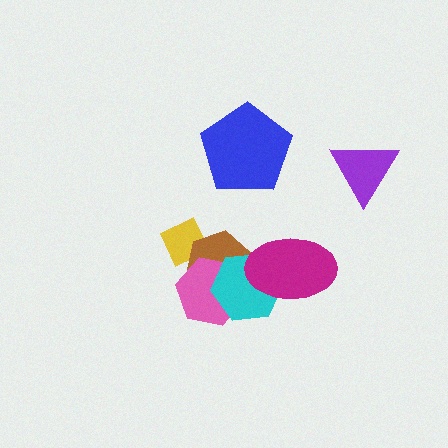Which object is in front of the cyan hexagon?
The magenta ellipse is in front of the cyan hexagon.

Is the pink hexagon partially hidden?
Yes, it is partially covered by another shape.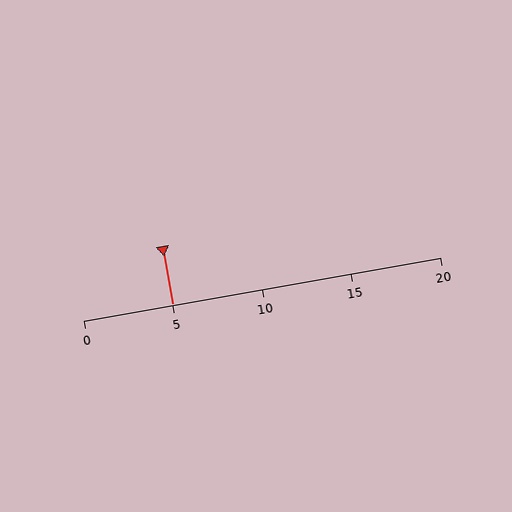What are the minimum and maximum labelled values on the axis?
The axis runs from 0 to 20.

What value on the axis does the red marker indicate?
The marker indicates approximately 5.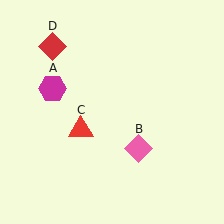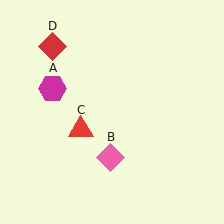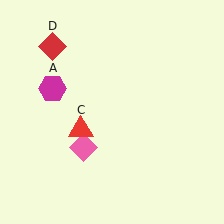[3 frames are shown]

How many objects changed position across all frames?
1 object changed position: pink diamond (object B).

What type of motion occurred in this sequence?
The pink diamond (object B) rotated clockwise around the center of the scene.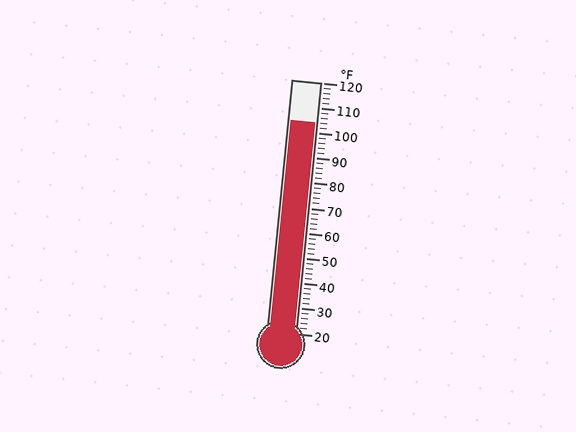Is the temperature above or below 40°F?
The temperature is above 40°F.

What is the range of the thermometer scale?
The thermometer scale ranges from 20°F to 120°F.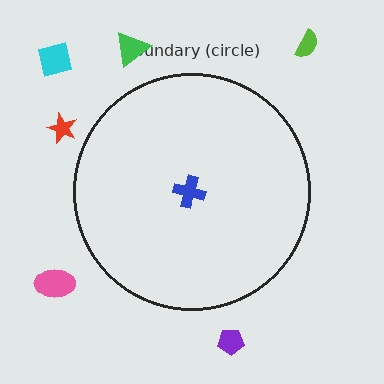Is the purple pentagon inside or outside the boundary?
Outside.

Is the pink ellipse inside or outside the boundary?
Outside.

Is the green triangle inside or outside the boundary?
Outside.